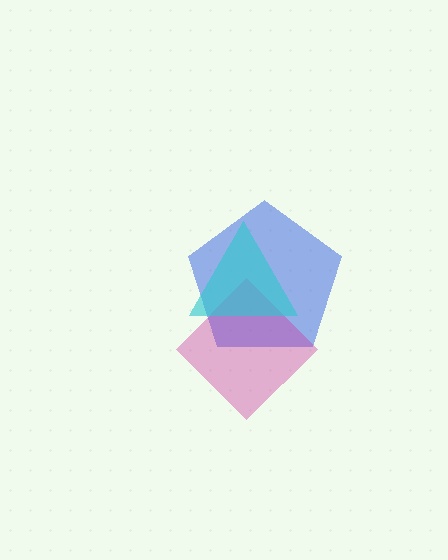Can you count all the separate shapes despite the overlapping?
Yes, there are 3 separate shapes.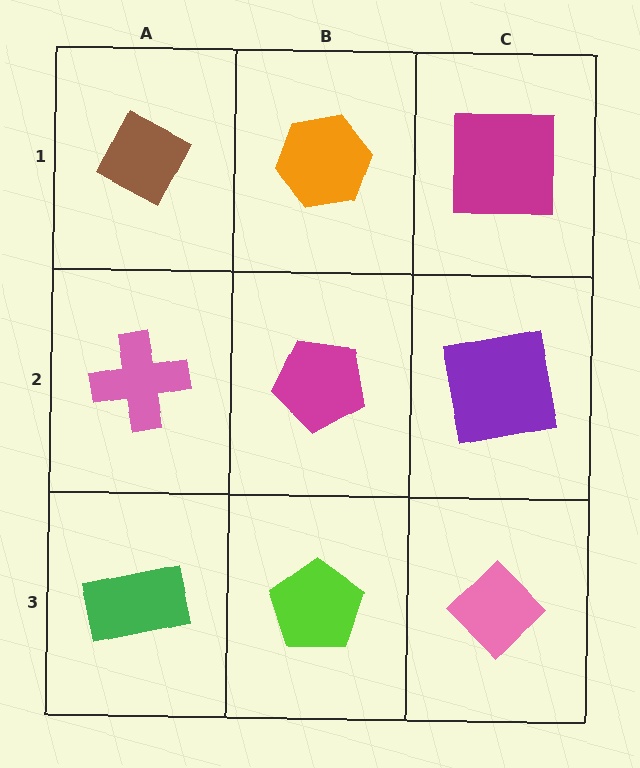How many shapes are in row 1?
3 shapes.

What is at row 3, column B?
A lime pentagon.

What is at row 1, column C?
A magenta square.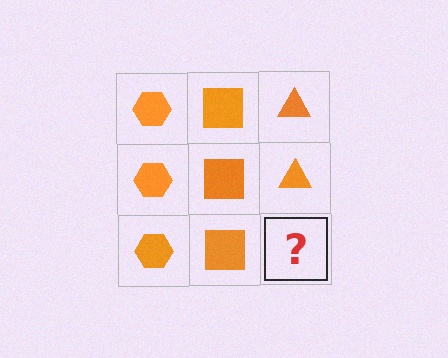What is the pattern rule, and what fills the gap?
The rule is that each column has a consistent shape. The gap should be filled with an orange triangle.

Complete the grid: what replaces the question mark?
The question mark should be replaced with an orange triangle.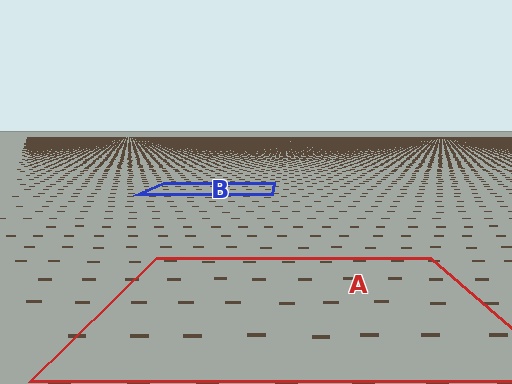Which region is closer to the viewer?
Region A is closer. The texture elements there are larger and more spread out.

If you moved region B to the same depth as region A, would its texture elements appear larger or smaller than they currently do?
They would appear larger. At a closer depth, the same texture elements are projected at a bigger on-screen size.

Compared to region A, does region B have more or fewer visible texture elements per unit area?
Region B has more texture elements per unit area — they are packed more densely because it is farther away.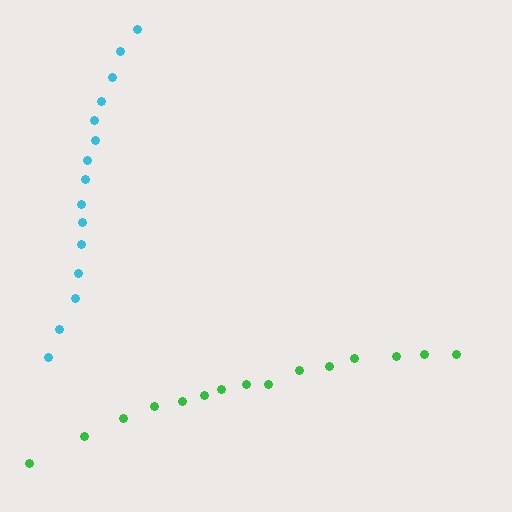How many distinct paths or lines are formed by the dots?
There are 2 distinct paths.